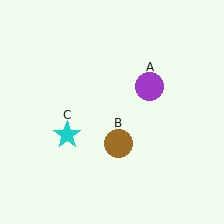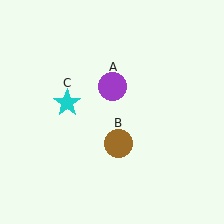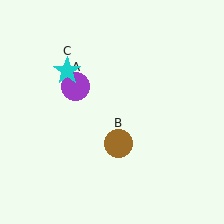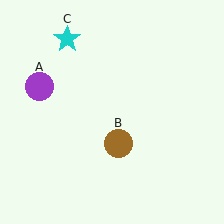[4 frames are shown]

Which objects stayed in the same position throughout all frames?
Brown circle (object B) remained stationary.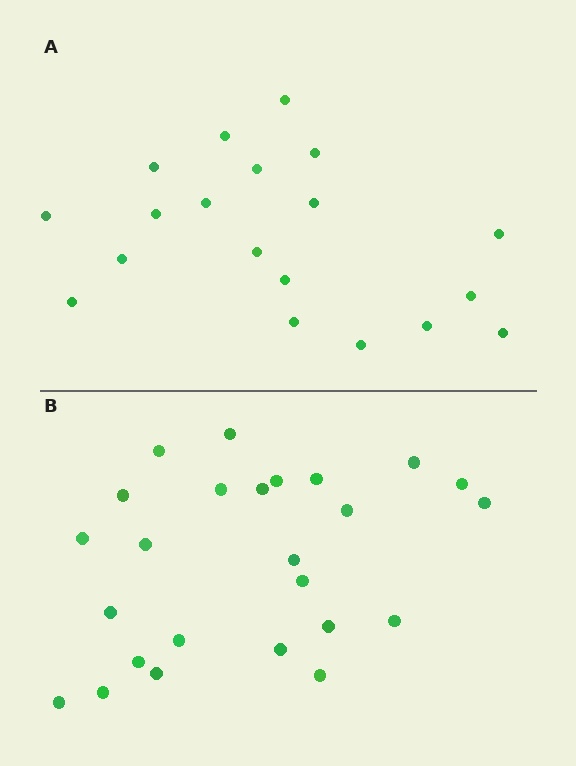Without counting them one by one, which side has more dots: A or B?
Region B (the bottom region) has more dots.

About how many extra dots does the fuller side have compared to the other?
Region B has about 6 more dots than region A.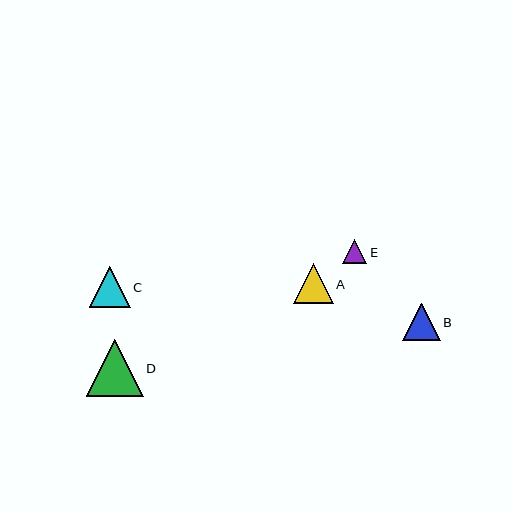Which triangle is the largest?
Triangle D is the largest with a size of approximately 57 pixels.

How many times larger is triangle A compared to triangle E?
Triangle A is approximately 1.6 times the size of triangle E.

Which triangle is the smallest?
Triangle E is the smallest with a size of approximately 24 pixels.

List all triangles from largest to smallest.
From largest to smallest: D, C, A, B, E.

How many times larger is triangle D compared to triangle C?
Triangle D is approximately 1.4 times the size of triangle C.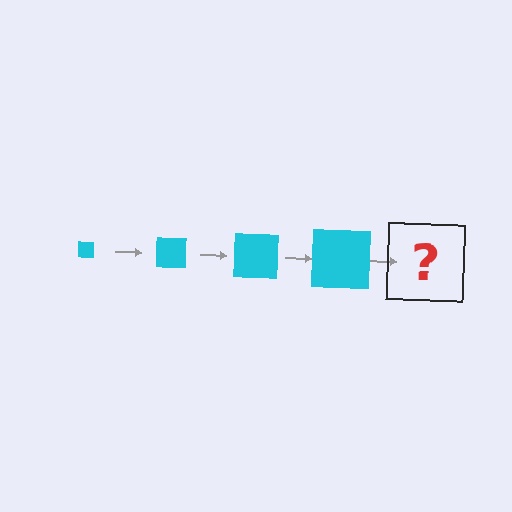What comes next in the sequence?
The next element should be a cyan square, larger than the previous one.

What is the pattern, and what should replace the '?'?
The pattern is that the square gets progressively larger each step. The '?' should be a cyan square, larger than the previous one.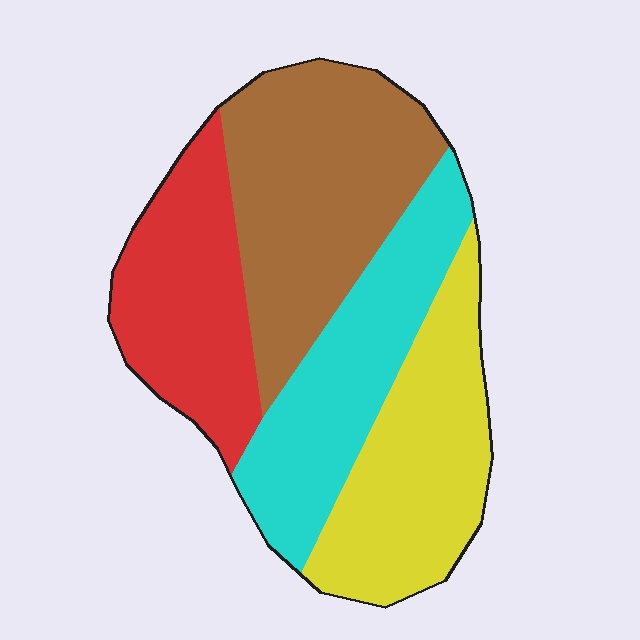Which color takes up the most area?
Brown, at roughly 30%.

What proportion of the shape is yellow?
Yellow takes up about one quarter (1/4) of the shape.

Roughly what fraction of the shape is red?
Red covers about 20% of the shape.